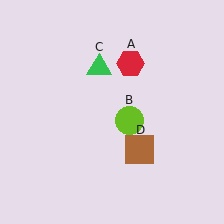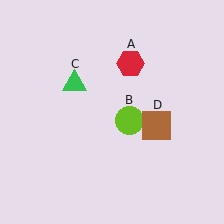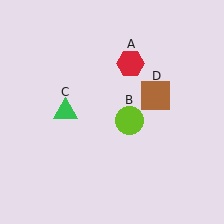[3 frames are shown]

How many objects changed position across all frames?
2 objects changed position: green triangle (object C), brown square (object D).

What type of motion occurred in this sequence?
The green triangle (object C), brown square (object D) rotated counterclockwise around the center of the scene.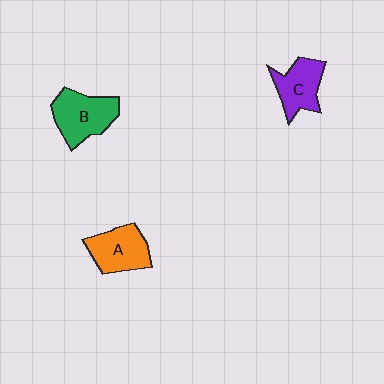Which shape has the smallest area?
Shape C (purple).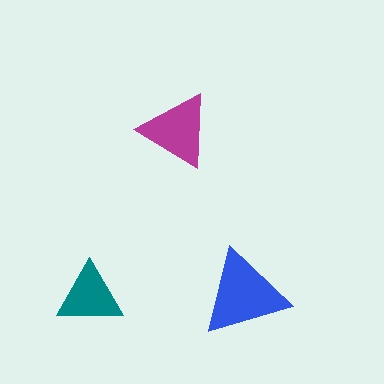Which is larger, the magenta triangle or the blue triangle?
The blue one.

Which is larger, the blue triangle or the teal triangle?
The blue one.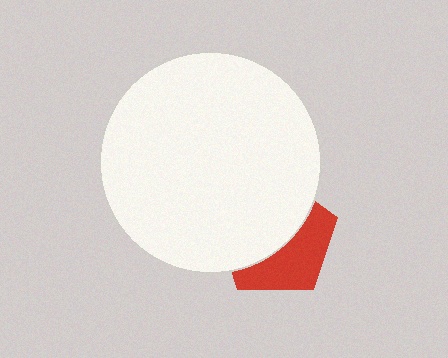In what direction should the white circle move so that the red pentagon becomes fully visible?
The white circle should move toward the upper-left. That is the shortest direction to clear the overlap and leave the red pentagon fully visible.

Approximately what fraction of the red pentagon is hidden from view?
Roughly 57% of the red pentagon is hidden behind the white circle.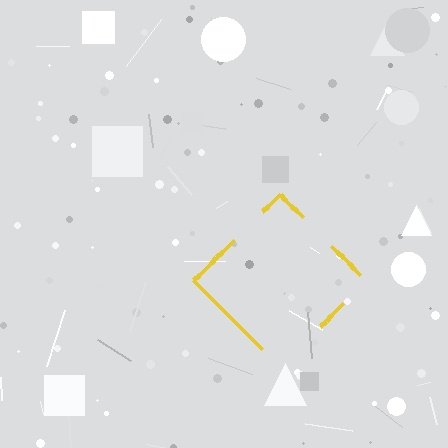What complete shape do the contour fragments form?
The contour fragments form a diamond.